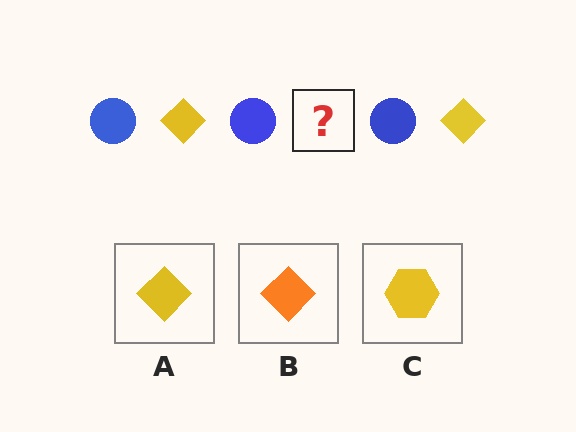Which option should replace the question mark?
Option A.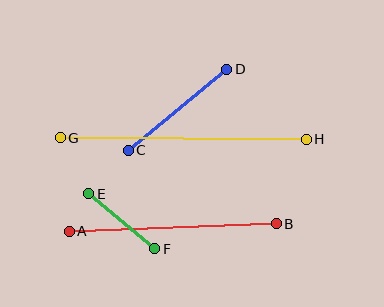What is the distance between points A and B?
The distance is approximately 207 pixels.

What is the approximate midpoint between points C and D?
The midpoint is at approximately (177, 110) pixels.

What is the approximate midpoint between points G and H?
The midpoint is at approximately (183, 139) pixels.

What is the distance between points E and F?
The distance is approximately 86 pixels.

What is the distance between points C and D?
The distance is approximately 127 pixels.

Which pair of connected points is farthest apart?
Points G and H are farthest apart.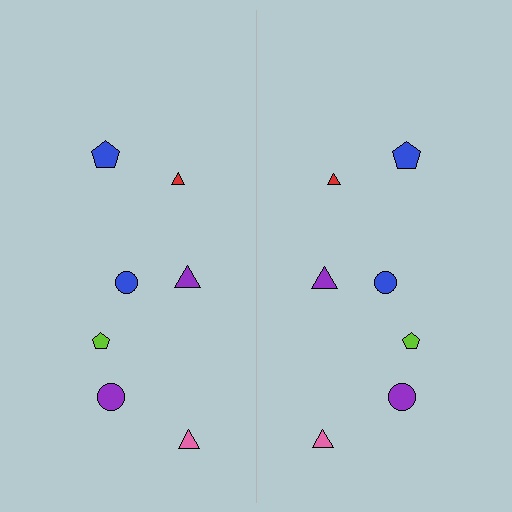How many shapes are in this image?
There are 14 shapes in this image.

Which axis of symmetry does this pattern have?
The pattern has a vertical axis of symmetry running through the center of the image.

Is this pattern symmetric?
Yes, this pattern has bilateral (reflection) symmetry.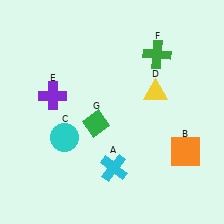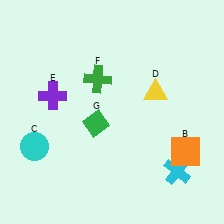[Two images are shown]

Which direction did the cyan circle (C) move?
The cyan circle (C) moved left.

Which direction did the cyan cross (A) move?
The cyan cross (A) moved right.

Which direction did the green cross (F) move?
The green cross (F) moved left.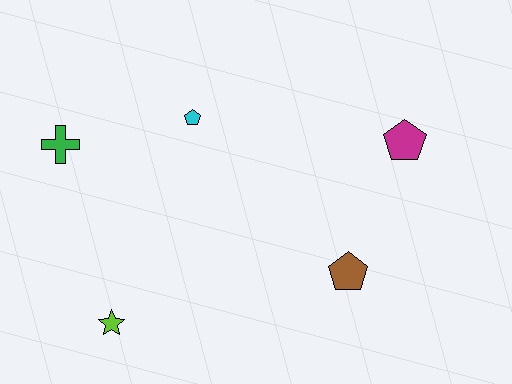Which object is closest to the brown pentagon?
The magenta pentagon is closest to the brown pentagon.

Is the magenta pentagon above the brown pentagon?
Yes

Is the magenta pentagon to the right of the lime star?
Yes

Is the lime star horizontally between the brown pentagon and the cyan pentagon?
No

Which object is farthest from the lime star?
The magenta pentagon is farthest from the lime star.